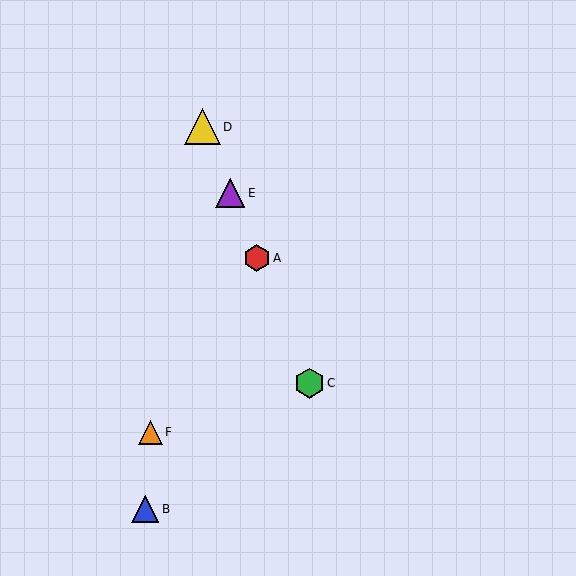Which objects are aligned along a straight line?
Objects A, C, D, E are aligned along a straight line.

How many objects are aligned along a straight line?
4 objects (A, C, D, E) are aligned along a straight line.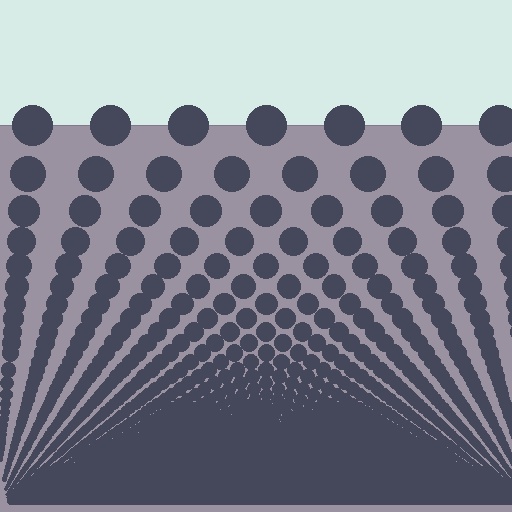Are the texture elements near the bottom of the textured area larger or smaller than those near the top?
Smaller. The gradient is inverted — elements near the bottom are smaller and denser.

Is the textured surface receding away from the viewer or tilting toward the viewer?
The surface appears to tilt toward the viewer. Texture elements get larger and sparser toward the top.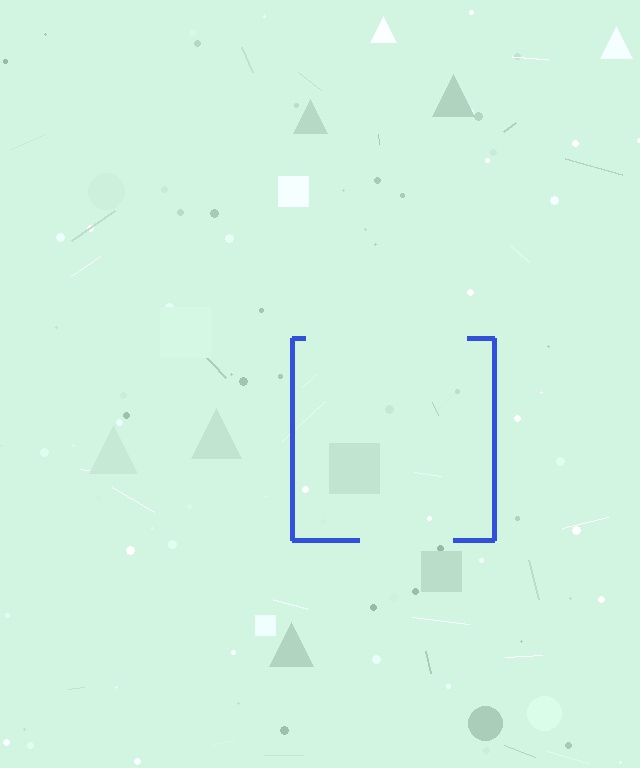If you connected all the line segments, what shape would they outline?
They would outline a square.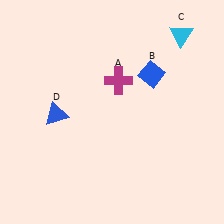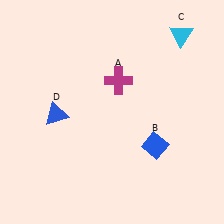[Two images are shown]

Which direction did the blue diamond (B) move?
The blue diamond (B) moved down.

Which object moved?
The blue diamond (B) moved down.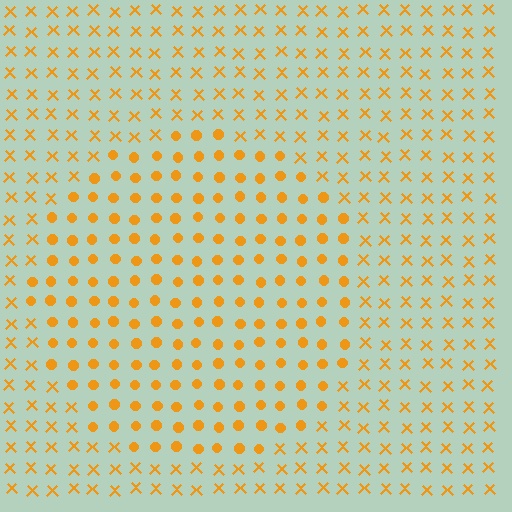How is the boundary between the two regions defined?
The boundary is defined by a change in element shape: circles inside vs. X marks outside. All elements share the same color and spacing.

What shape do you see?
I see a circle.